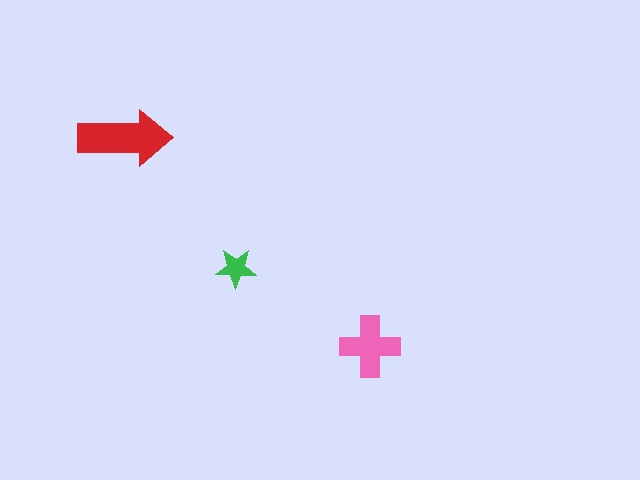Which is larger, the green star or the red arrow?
The red arrow.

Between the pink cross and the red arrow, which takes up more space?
The red arrow.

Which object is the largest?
The red arrow.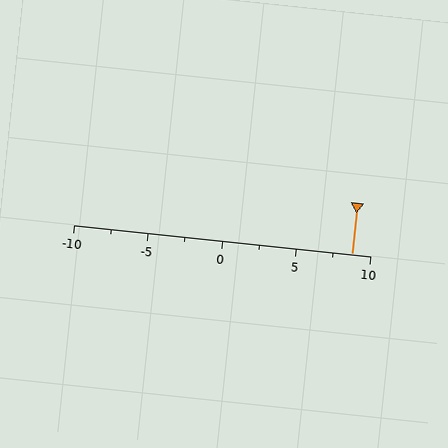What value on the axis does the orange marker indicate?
The marker indicates approximately 8.8.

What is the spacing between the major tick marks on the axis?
The major ticks are spaced 5 apart.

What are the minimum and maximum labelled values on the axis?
The axis runs from -10 to 10.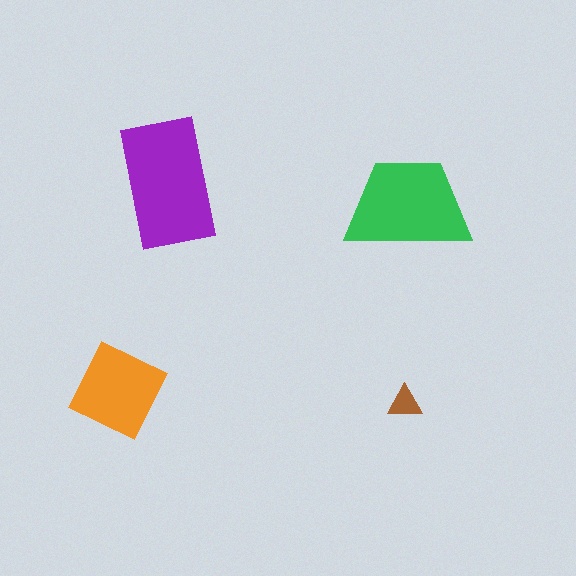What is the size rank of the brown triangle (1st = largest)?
4th.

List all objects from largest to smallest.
The purple rectangle, the green trapezoid, the orange diamond, the brown triangle.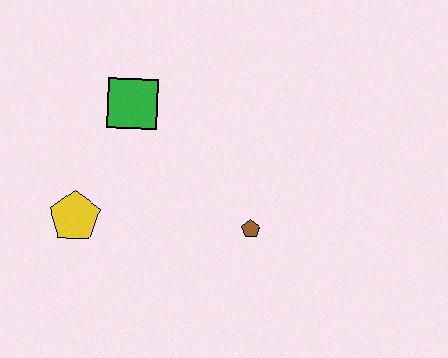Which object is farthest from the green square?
The brown pentagon is farthest from the green square.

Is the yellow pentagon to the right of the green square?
No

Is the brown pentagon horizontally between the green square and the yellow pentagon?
No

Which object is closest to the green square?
The yellow pentagon is closest to the green square.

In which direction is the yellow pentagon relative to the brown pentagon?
The yellow pentagon is to the left of the brown pentagon.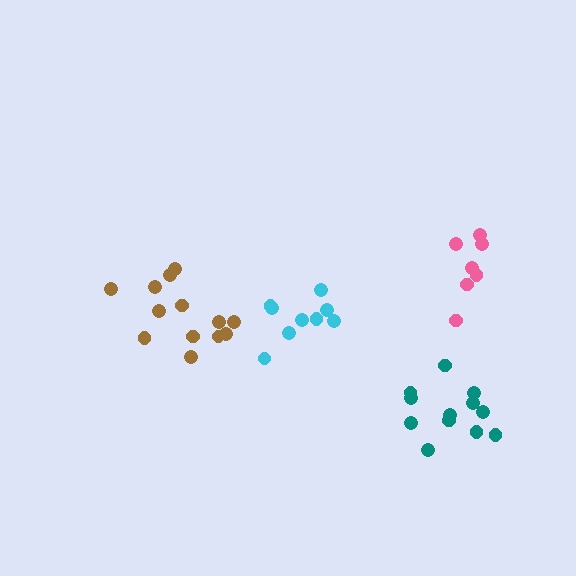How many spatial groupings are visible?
There are 4 spatial groupings.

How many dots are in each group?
Group 1: 7 dots, Group 2: 13 dots, Group 3: 9 dots, Group 4: 12 dots (41 total).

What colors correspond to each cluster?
The clusters are colored: pink, brown, cyan, teal.